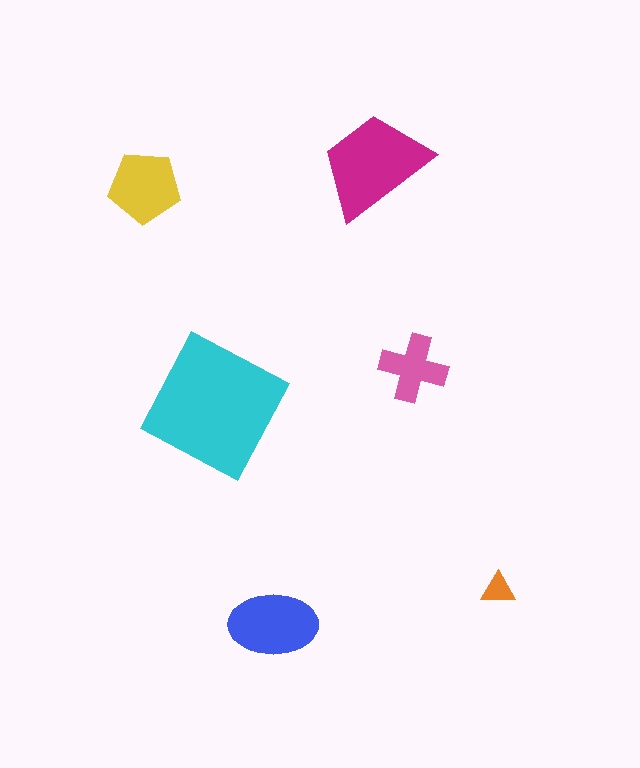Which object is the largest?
The cyan square.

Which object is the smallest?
The orange triangle.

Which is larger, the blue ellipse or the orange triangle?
The blue ellipse.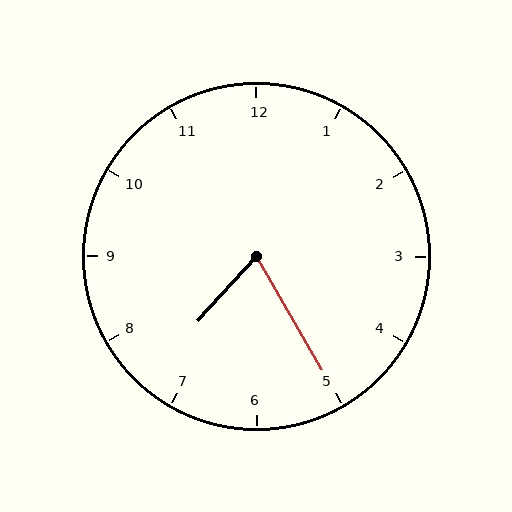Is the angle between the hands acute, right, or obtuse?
It is acute.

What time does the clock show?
7:25.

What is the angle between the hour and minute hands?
Approximately 72 degrees.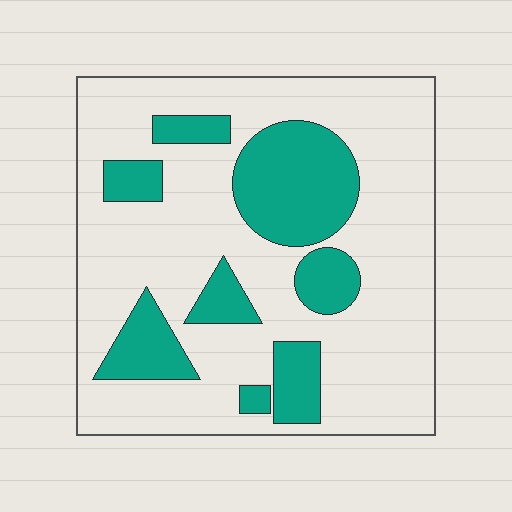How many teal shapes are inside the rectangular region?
8.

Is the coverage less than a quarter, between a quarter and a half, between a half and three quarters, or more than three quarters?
Between a quarter and a half.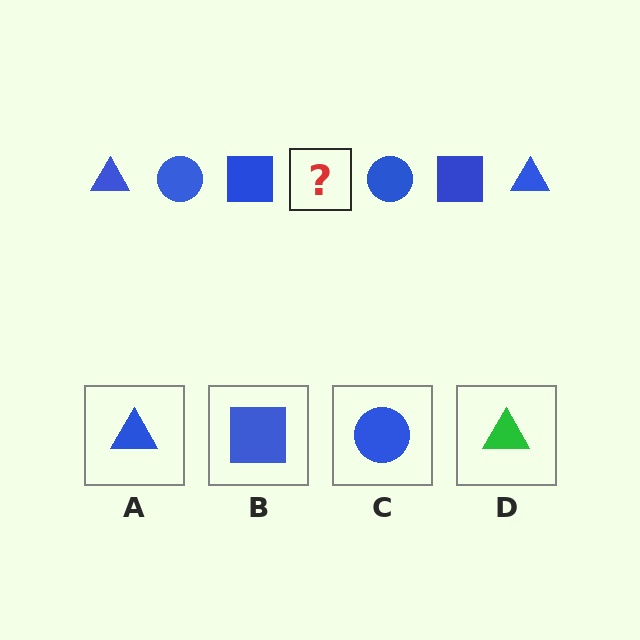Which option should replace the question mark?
Option A.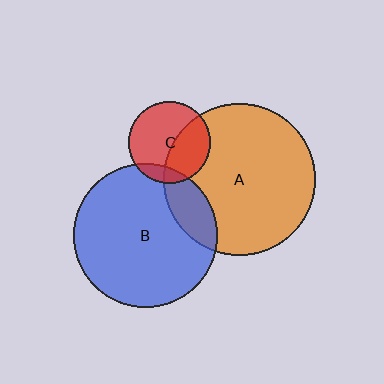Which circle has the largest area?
Circle A (orange).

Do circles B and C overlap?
Yes.